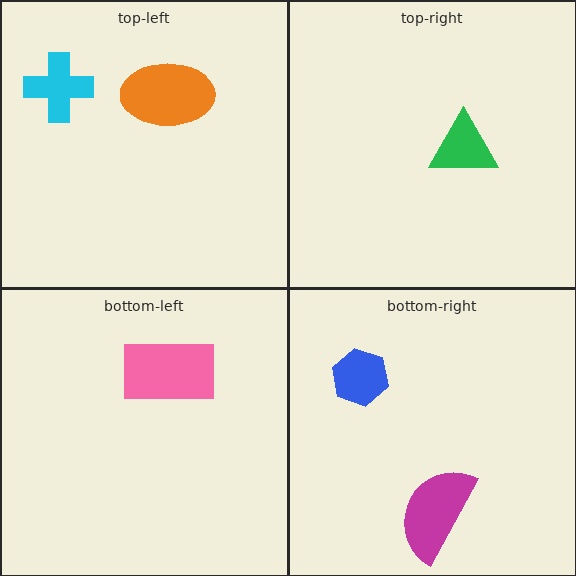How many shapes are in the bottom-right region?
2.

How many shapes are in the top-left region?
2.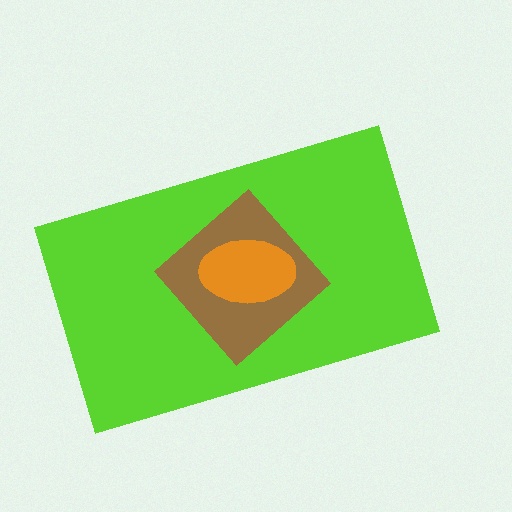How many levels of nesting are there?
3.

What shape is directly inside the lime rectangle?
The brown diamond.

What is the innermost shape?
The orange ellipse.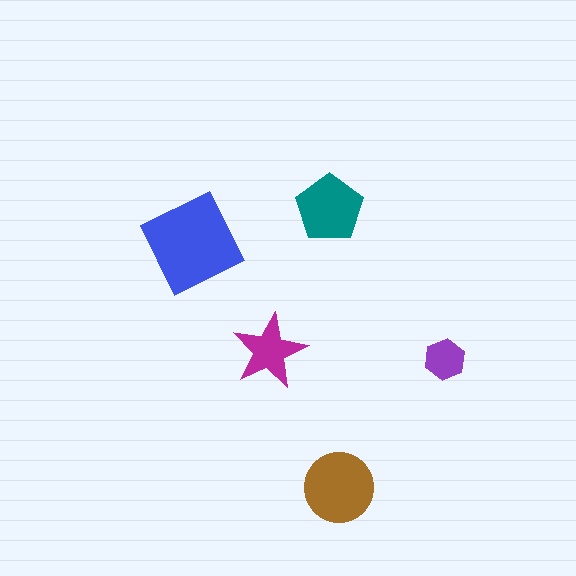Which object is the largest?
The blue diamond.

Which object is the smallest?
The purple hexagon.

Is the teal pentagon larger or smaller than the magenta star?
Larger.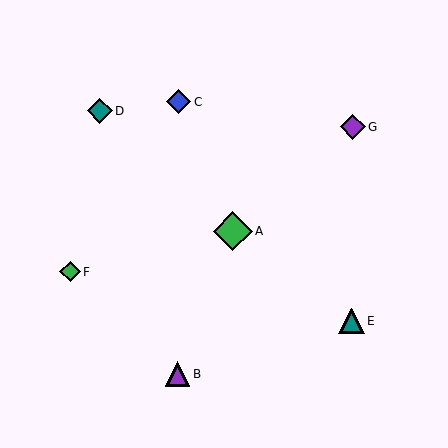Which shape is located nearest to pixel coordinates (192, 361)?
The purple triangle (labeled B) at (178, 374) is nearest to that location.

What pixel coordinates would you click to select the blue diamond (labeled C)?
Click at (179, 102) to select the blue diamond C.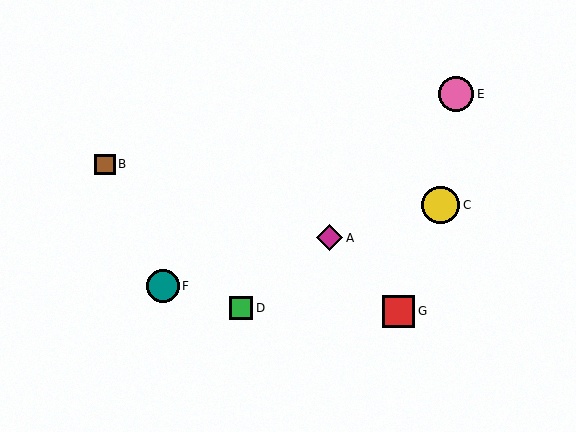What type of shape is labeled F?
Shape F is a teal circle.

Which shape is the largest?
The yellow circle (labeled C) is the largest.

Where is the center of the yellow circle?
The center of the yellow circle is at (441, 205).